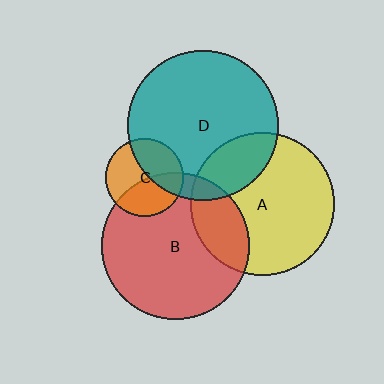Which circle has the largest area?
Circle D (teal).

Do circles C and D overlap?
Yes.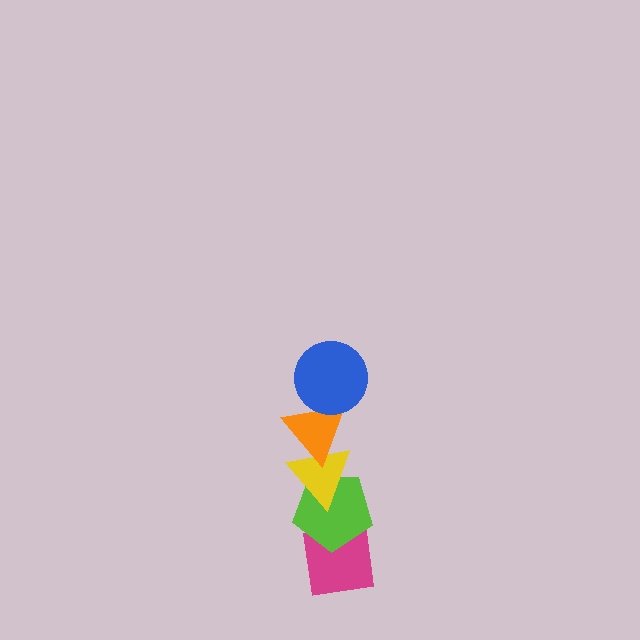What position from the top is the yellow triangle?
The yellow triangle is 3rd from the top.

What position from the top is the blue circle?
The blue circle is 1st from the top.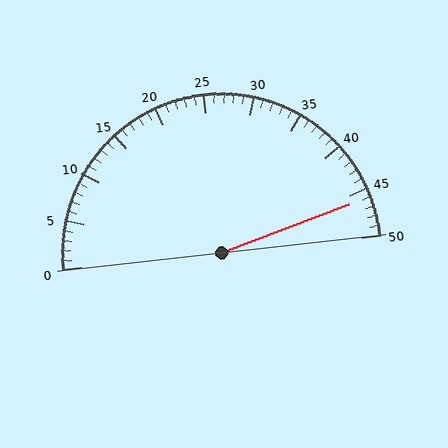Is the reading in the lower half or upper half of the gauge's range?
The reading is in the upper half of the range (0 to 50).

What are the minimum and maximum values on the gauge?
The gauge ranges from 0 to 50.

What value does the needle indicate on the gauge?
The needle indicates approximately 46.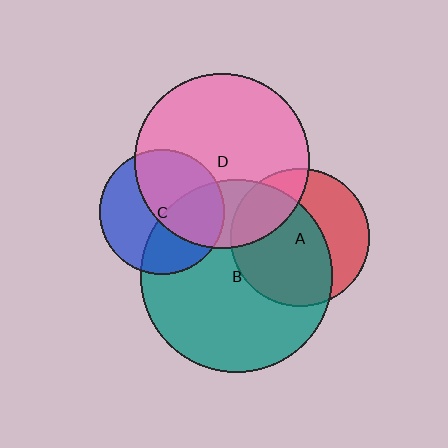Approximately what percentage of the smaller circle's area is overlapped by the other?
Approximately 40%.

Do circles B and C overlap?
Yes.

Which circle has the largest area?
Circle B (teal).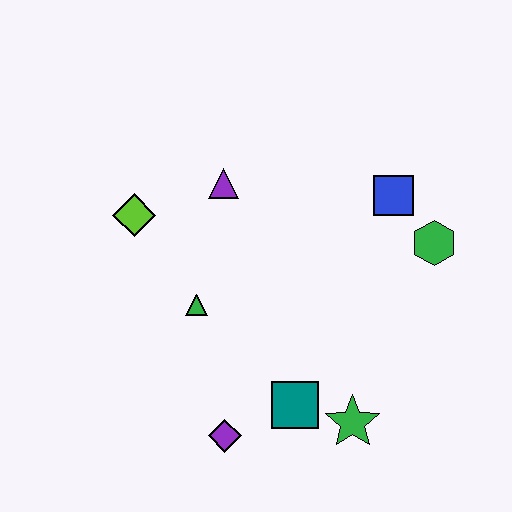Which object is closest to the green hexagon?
The blue square is closest to the green hexagon.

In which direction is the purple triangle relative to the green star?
The purple triangle is above the green star.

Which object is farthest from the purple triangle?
The green star is farthest from the purple triangle.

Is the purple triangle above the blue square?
Yes